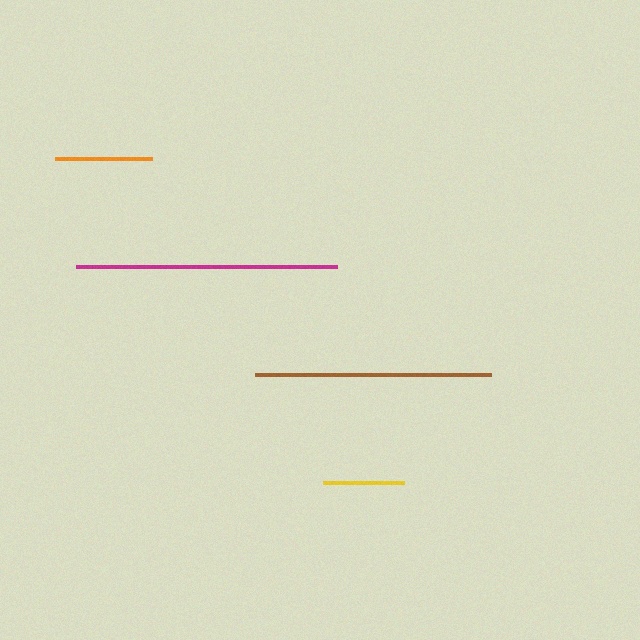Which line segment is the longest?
The magenta line is the longest at approximately 262 pixels.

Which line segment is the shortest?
The yellow line is the shortest at approximately 81 pixels.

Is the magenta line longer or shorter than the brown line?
The magenta line is longer than the brown line.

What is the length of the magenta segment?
The magenta segment is approximately 262 pixels long.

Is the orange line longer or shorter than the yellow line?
The orange line is longer than the yellow line.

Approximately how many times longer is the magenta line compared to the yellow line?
The magenta line is approximately 3.2 times the length of the yellow line.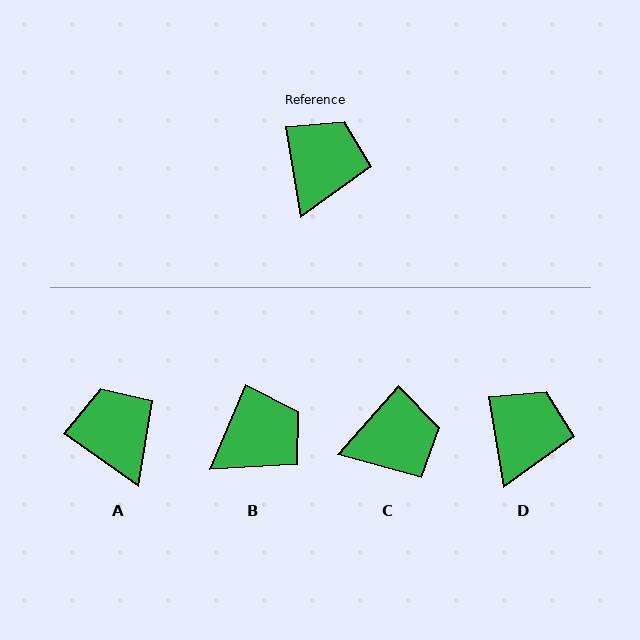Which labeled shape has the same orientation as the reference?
D.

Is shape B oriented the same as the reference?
No, it is off by about 32 degrees.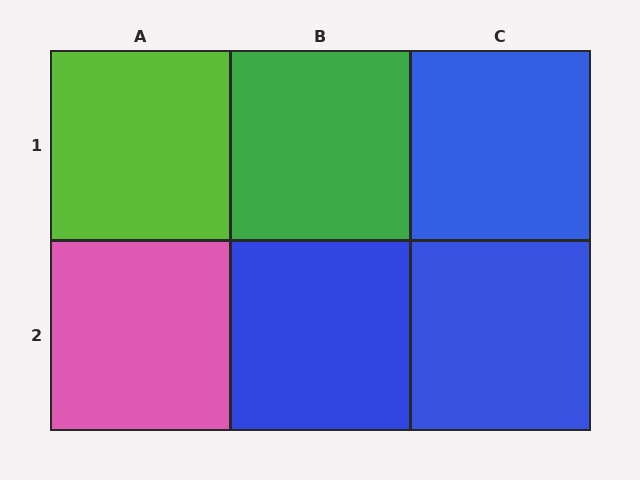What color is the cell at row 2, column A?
Pink.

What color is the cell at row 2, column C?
Blue.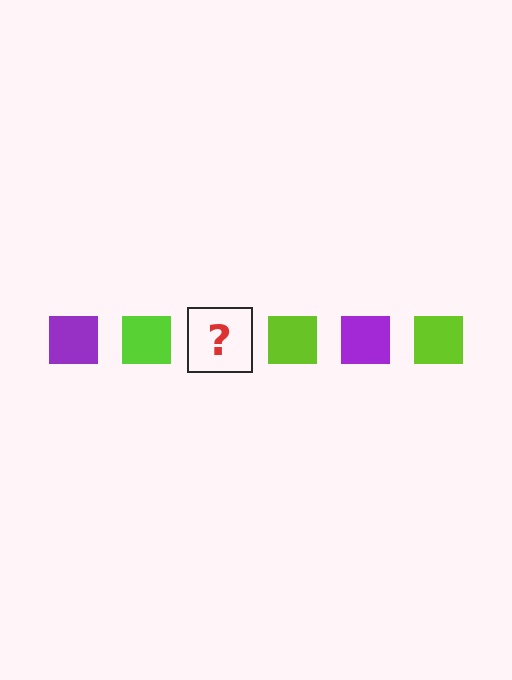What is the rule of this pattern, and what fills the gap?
The rule is that the pattern cycles through purple, lime squares. The gap should be filled with a purple square.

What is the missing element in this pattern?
The missing element is a purple square.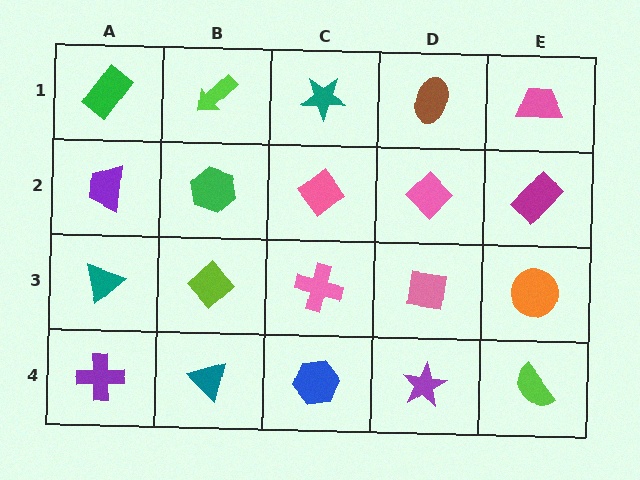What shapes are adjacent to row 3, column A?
A purple trapezoid (row 2, column A), a purple cross (row 4, column A), a lime diamond (row 3, column B).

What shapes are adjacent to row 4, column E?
An orange circle (row 3, column E), a purple star (row 4, column D).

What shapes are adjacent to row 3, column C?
A pink diamond (row 2, column C), a blue hexagon (row 4, column C), a lime diamond (row 3, column B), a pink square (row 3, column D).